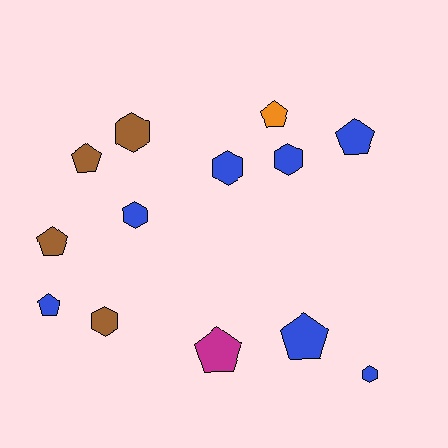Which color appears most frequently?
Blue, with 7 objects.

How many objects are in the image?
There are 13 objects.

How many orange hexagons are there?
There are no orange hexagons.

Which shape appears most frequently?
Pentagon, with 7 objects.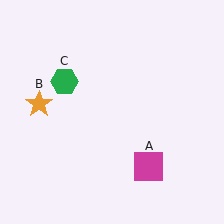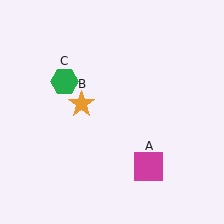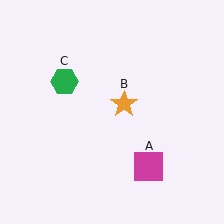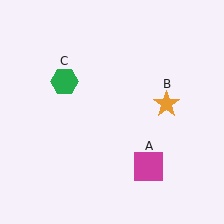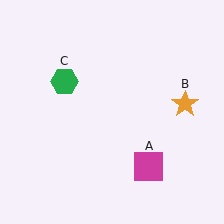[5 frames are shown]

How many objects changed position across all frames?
1 object changed position: orange star (object B).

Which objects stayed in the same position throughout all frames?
Magenta square (object A) and green hexagon (object C) remained stationary.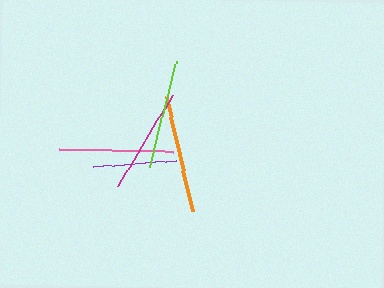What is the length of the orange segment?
The orange segment is approximately 117 pixels long.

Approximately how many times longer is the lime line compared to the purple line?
The lime line is approximately 1.3 times the length of the purple line.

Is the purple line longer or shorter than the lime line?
The lime line is longer than the purple line.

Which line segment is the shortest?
The purple line is the shortest at approximately 84 pixels.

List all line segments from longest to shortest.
From longest to shortest: orange, pink, lime, magenta, purple.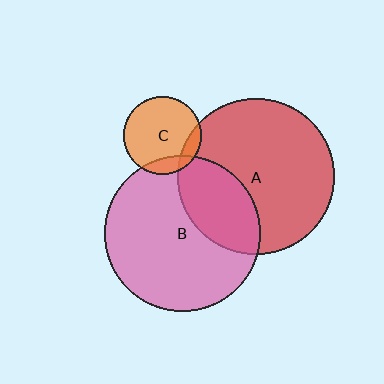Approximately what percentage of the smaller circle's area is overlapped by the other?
Approximately 10%.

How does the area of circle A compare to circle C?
Approximately 4.0 times.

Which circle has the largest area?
Circle A (red).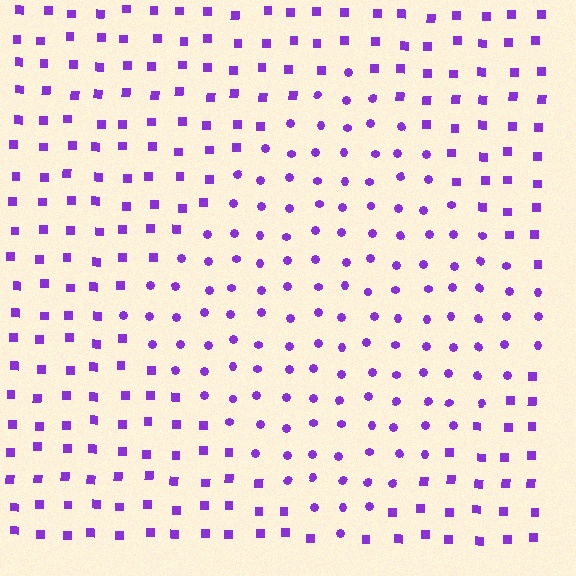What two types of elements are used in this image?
The image uses circles inside the diamond region and squares outside it.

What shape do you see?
I see a diamond.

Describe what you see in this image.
The image is filled with small purple elements arranged in a uniform grid. A diamond-shaped region contains circles, while the surrounding area contains squares. The boundary is defined purely by the change in element shape.